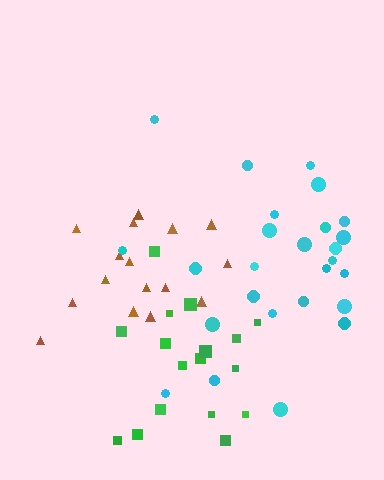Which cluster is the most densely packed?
Brown.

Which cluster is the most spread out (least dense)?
Green.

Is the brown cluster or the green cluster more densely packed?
Brown.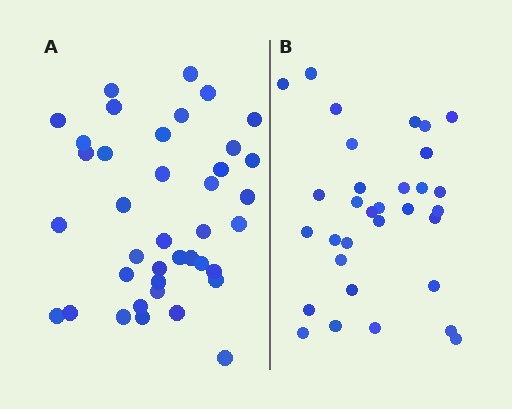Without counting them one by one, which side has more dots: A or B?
Region A (the left region) has more dots.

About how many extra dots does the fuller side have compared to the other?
Region A has roughly 8 or so more dots than region B.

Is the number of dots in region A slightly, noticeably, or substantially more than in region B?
Region A has only slightly more — the two regions are fairly close. The ratio is roughly 1.2 to 1.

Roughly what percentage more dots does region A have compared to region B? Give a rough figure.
About 20% more.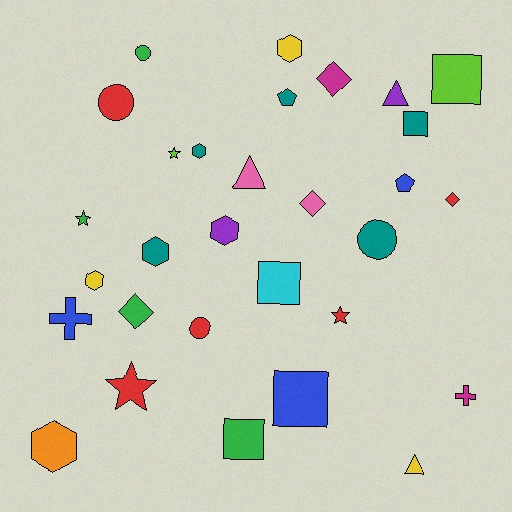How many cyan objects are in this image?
There is 1 cyan object.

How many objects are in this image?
There are 30 objects.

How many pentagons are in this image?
There are 2 pentagons.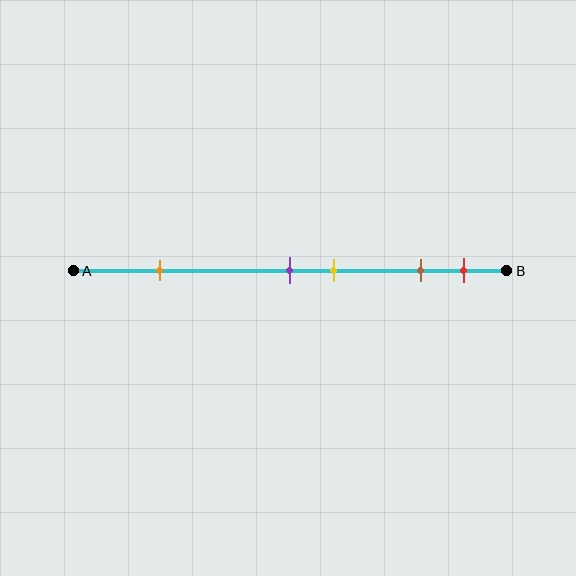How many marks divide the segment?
There are 5 marks dividing the segment.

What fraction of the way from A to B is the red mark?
The red mark is approximately 90% (0.9) of the way from A to B.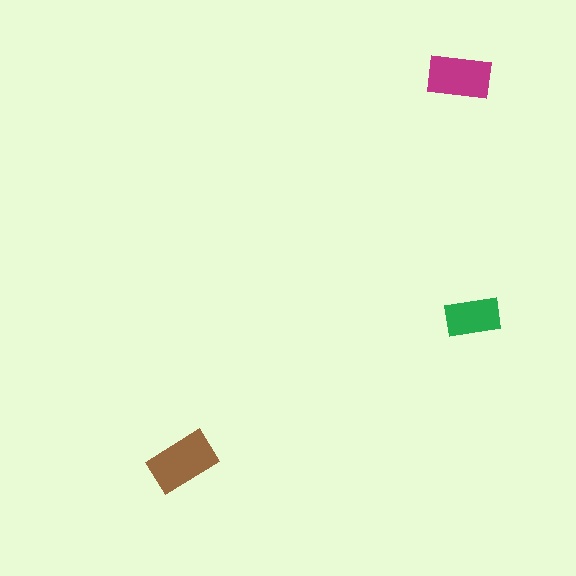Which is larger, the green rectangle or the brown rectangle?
The brown one.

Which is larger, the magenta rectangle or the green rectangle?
The magenta one.